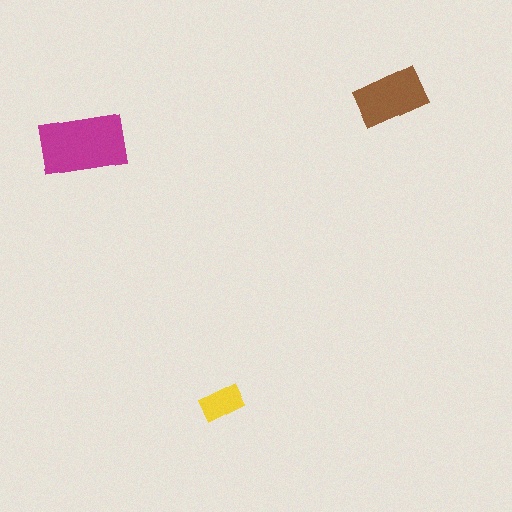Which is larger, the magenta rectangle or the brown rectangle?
The magenta one.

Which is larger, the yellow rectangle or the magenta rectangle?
The magenta one.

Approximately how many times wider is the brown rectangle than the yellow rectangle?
About 1.5 times wider.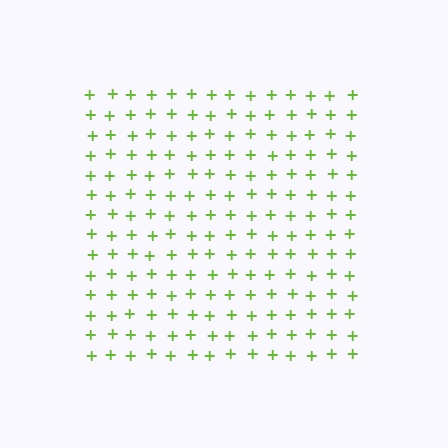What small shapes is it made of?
It is made of small plus signs.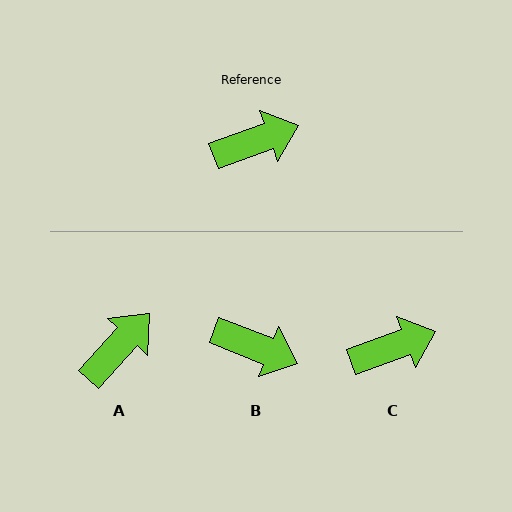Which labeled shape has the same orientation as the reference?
C.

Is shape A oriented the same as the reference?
No, it is off by about 27 degrees.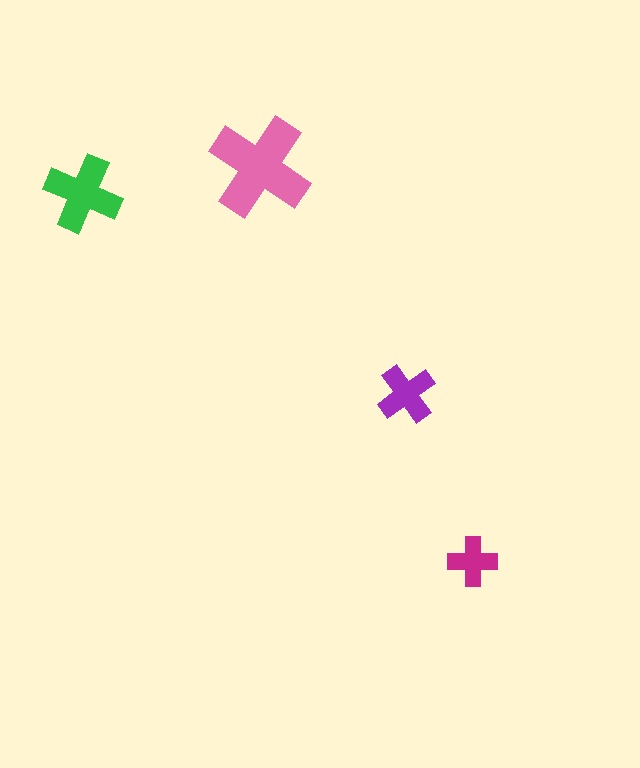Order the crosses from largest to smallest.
the pink one, the green one, the purple one, the magenta one.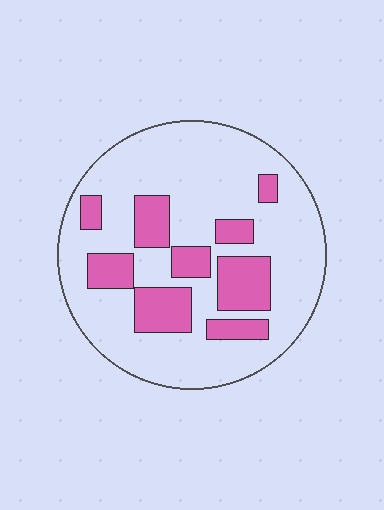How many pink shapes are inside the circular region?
9.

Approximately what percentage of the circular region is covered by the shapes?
Approximately 25%.